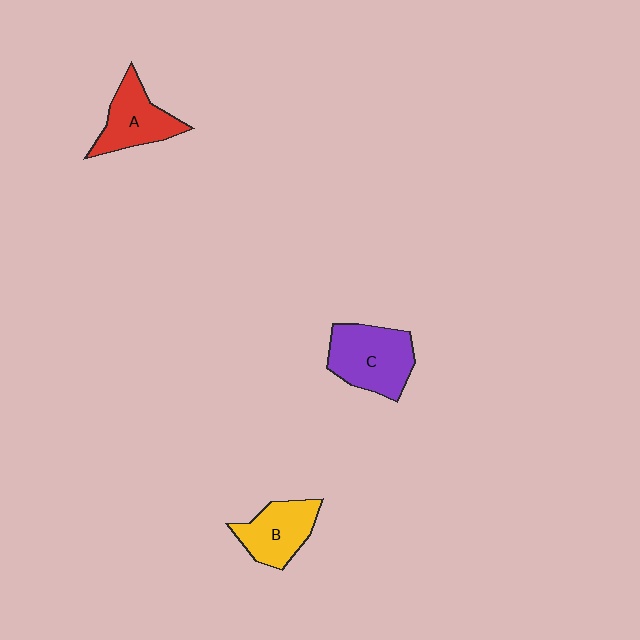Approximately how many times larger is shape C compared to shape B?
Approximately 1.3 times.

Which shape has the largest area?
Shape C (purple).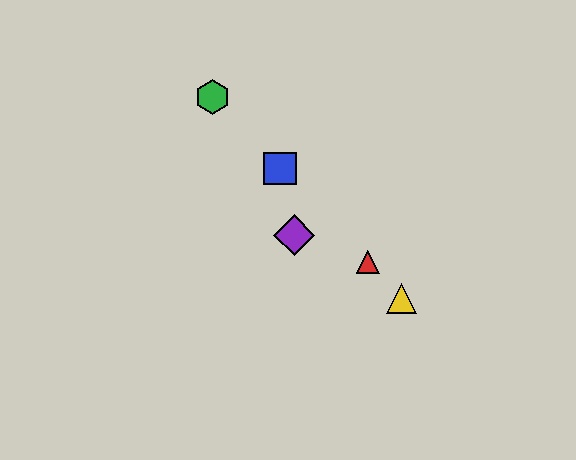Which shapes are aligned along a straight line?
The red triangle, the blue square, the green hexagon, the yellow triangle are aligned along a straight line.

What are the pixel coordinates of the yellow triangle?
The yellow triangle is at (402, 298).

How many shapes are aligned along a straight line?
4 shapes (the red triangle, the blue square, the green hexagon, the yellow triangle) are aligned along a straight line.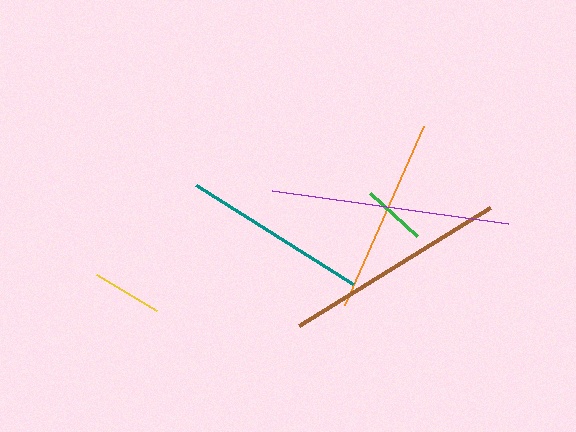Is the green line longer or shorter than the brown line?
The brown line is longer than the green line.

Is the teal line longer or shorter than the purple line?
The purple line is longer than the teal line.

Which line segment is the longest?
The purple line is the longest at approximately 238 pixels.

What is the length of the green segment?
The green segment is approximately 64 pixels long.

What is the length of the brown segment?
The brown segment is approximately 225 pixels long.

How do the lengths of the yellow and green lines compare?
The yellow and green lines are approximately the same length.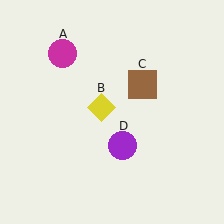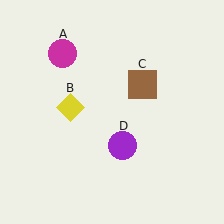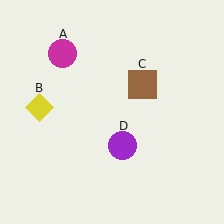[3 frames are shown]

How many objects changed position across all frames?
1 object changed position: yellow diamond (object B).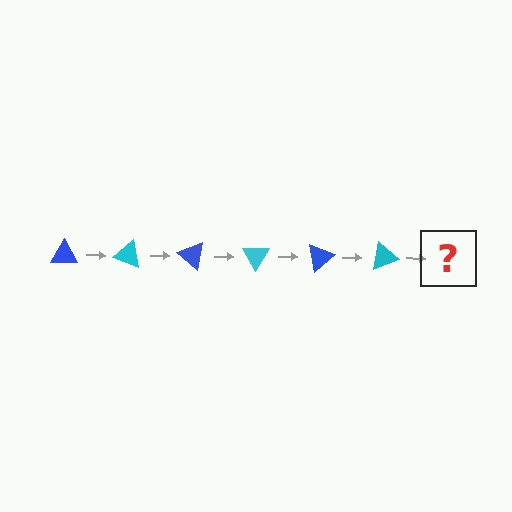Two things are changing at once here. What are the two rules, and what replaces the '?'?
The two rules are that it rotates 20 degrees each step and the color cycles through blue and cyan. The '?' should be a blue triangle, rotated 120 degrees from the start.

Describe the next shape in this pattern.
It should be a blue triangle, rotated 120 degrees from the start.